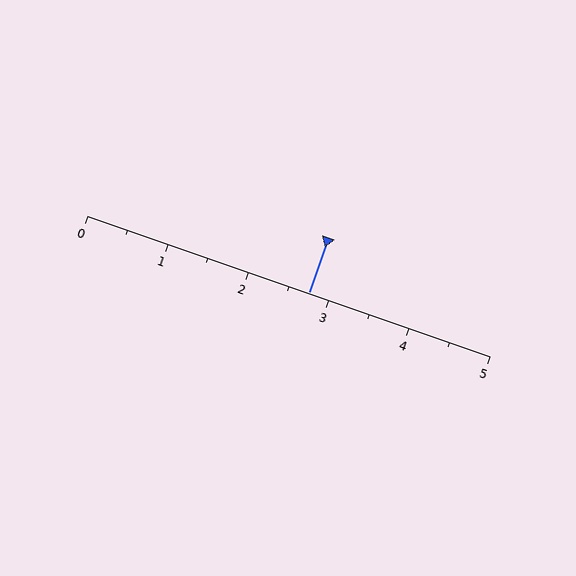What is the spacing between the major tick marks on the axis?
The major ticks are spaced 1 apart.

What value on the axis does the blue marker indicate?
The marker indicates approximately 2.8.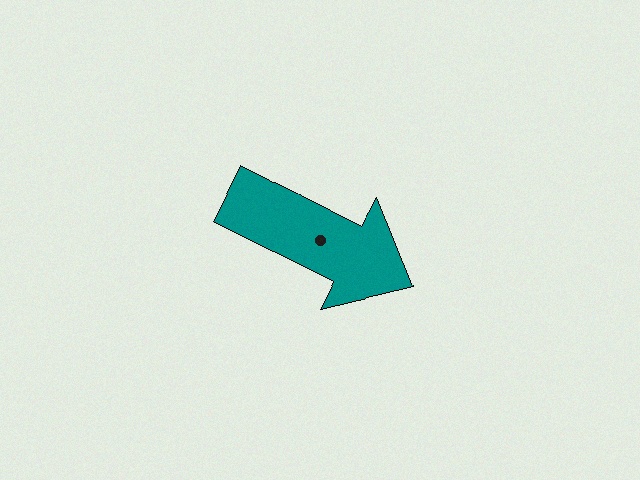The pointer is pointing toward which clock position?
Roughly 4 o'clock.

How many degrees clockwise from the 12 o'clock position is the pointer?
Approximately 117 degrees.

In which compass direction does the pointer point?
Southeast.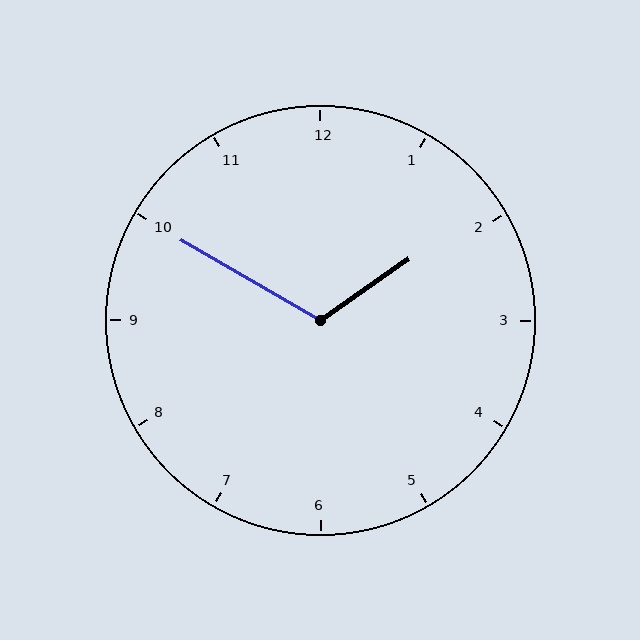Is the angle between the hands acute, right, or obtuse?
It is obtuse.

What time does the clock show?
1:50.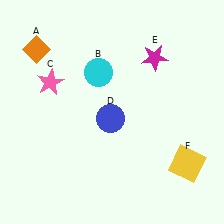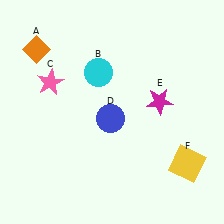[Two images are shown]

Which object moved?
The magenta star (E) moved down.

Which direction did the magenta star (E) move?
The magenta star (E) moved down.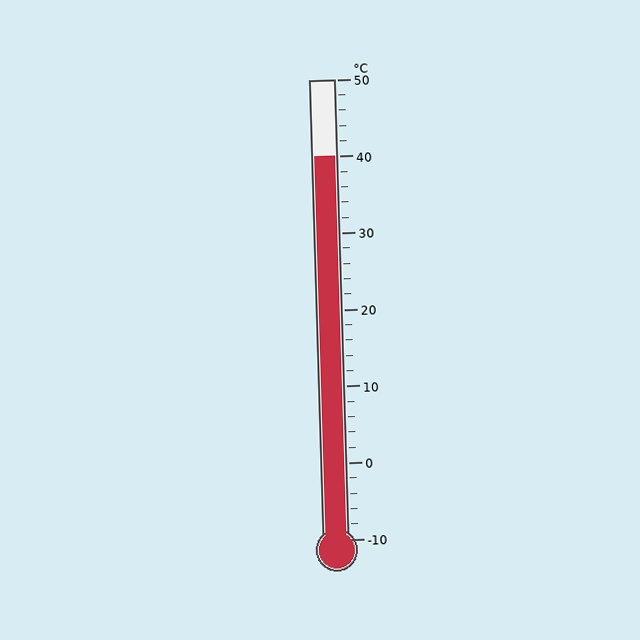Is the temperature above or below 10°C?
The temperature is above 10°C.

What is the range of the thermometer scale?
The thermometer scale ranges from -10°C to 50°C.